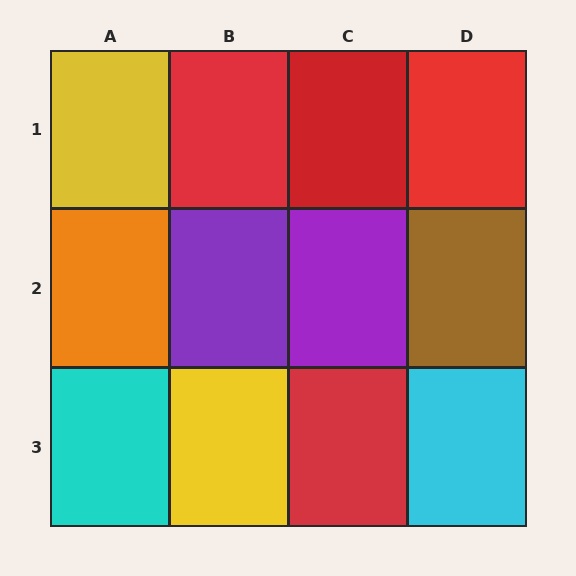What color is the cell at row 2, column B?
Purple.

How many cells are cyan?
2 cells are cyan.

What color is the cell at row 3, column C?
Red.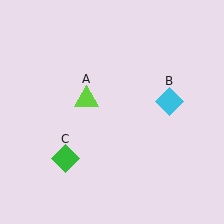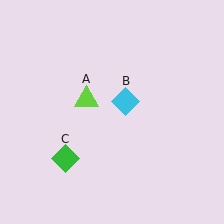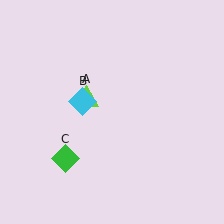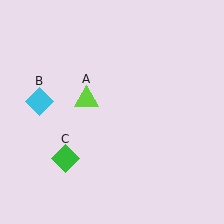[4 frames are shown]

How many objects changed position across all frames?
1 object changed position: cyan diamond (object B).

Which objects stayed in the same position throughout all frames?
Lime triangle (object A) and green diamond (object C) remained stationary.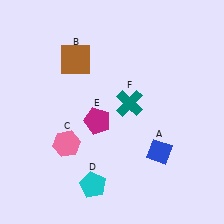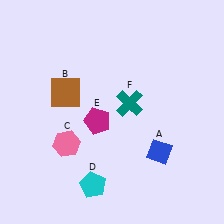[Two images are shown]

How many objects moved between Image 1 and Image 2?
1 object moved between the two images.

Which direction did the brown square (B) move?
The brown square (B) moved down.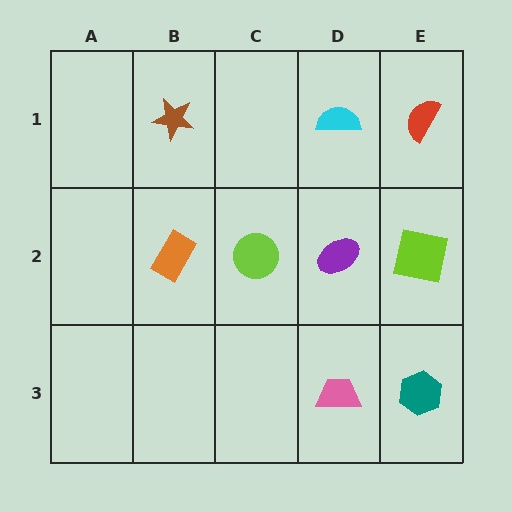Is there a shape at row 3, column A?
No, that cell is empty.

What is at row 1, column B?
A brown star.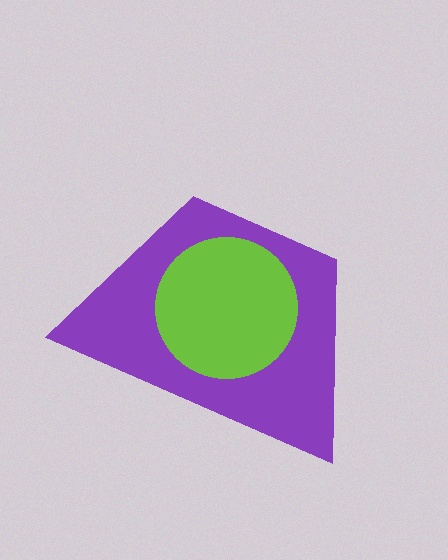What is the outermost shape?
The purple trapezoid.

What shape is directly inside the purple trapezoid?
The lime circle.